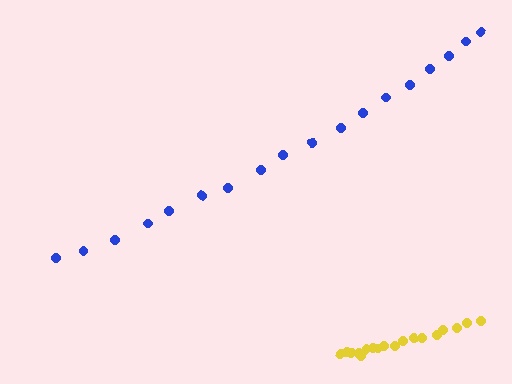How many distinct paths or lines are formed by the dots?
There are 2 distinct paths.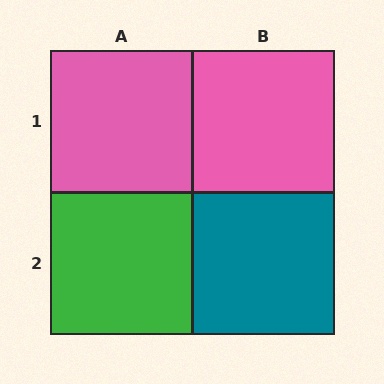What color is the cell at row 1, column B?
Pink.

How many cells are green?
1 cell is green.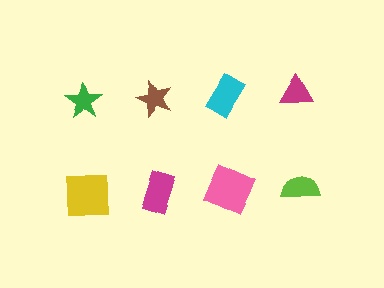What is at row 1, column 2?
A brown star.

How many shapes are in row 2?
4 shapes.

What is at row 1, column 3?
A cyan rectangle.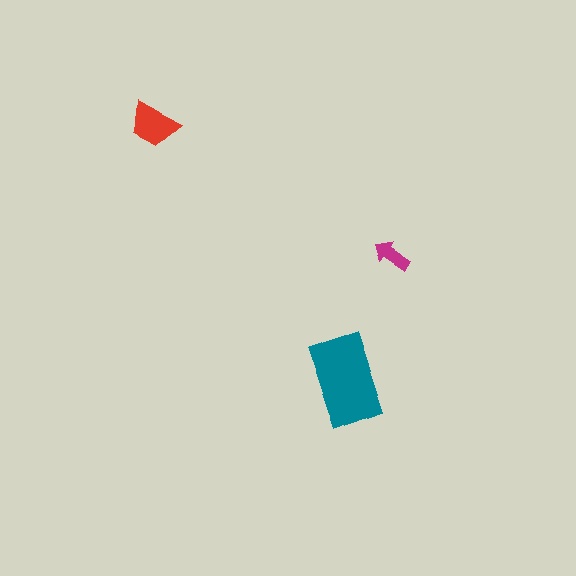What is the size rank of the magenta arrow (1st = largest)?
3rd.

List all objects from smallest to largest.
The magenta arrow, the red trapezoid, the teal rectangle.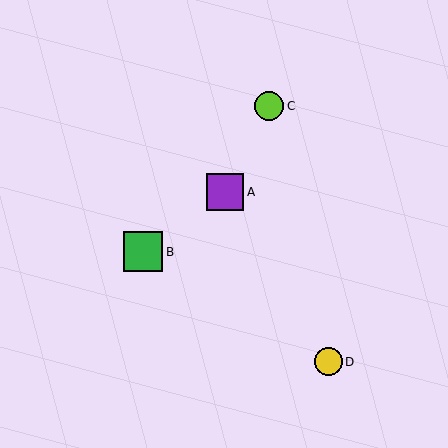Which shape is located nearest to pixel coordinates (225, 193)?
The purple square (labeled A) at (225, 192) is nearest to that location.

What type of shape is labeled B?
Shape B is a green square.